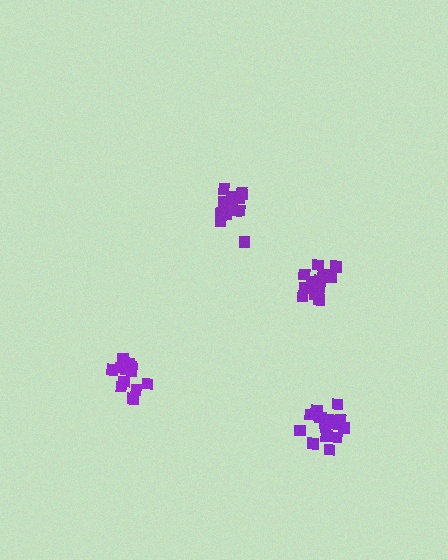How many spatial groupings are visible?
There are 4 spatial groupings.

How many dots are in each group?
Group 1: 19 dots, Group 2: 14 dots, Group 3: 19 dots, Group 4: 18 dots (70 total).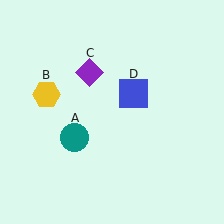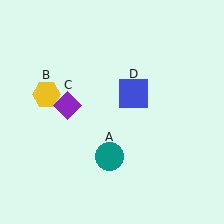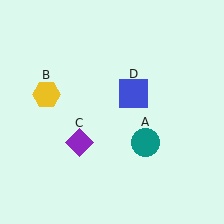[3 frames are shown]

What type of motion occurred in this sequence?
The teal circle (object A), purple diamond (object C) rotated counterclockwise around the center of the scene.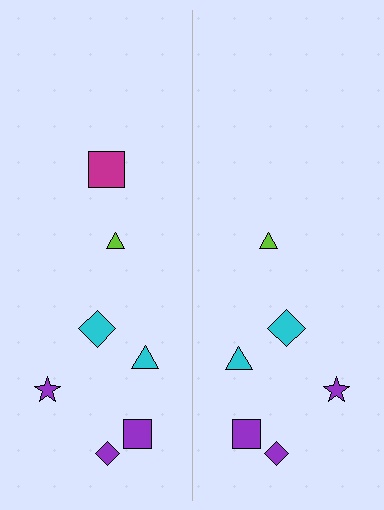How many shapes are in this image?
There are 13 shapes in this image.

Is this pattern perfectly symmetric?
No, the pattern is not perfectly symmetric. A magenta square is missing from the right side.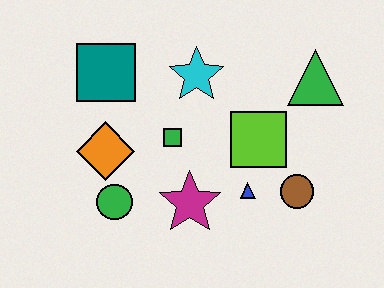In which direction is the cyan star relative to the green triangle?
The cyan star is to the left of the green triangle.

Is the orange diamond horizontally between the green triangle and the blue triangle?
No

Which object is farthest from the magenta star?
The green triangle is farthest from the magenta star.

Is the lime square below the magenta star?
No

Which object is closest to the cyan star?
The green square is closest to the cyan star.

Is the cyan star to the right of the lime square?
No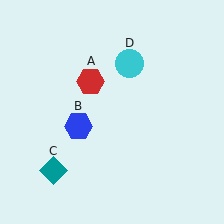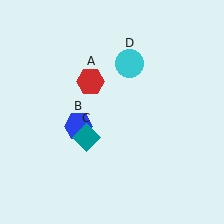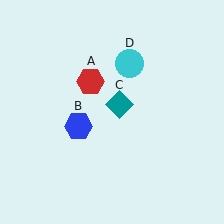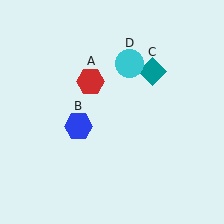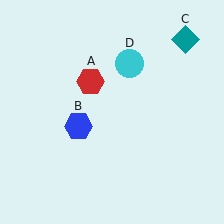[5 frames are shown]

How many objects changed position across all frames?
1 object changed position: teal diamond (object C).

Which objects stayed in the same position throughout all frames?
Red hexagon (object A) and blue hexagon (object B) and cyan circle (object D) remained stationary.